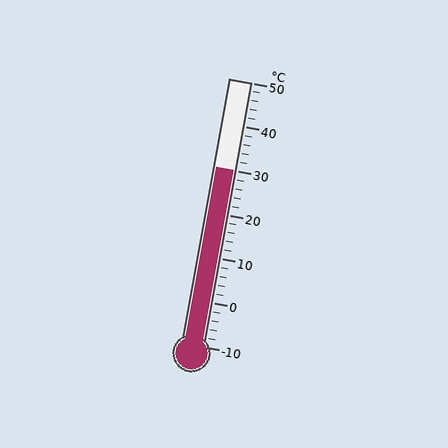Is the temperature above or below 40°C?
The temperature is below 40°C.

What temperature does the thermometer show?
The thermometer shows approximately 30°C.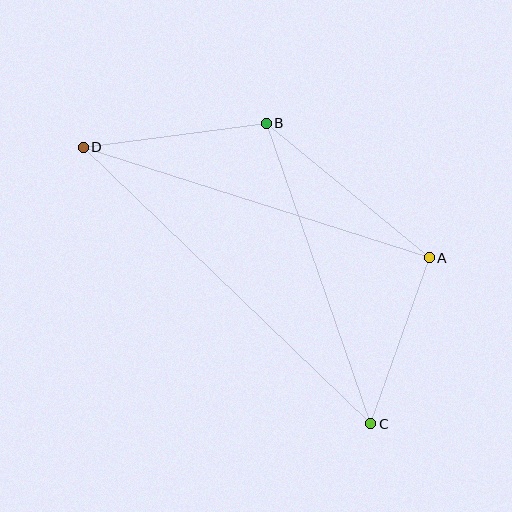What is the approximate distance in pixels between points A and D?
The distance between A and D is approximately 363 pixels.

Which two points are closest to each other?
Points A and C are closest to each other.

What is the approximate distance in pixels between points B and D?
The distance between B and D is approximately 185 pixels.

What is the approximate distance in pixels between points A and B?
The distance between A and B is approximately 211 pixels.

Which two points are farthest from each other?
Points C and D are farthest from each other.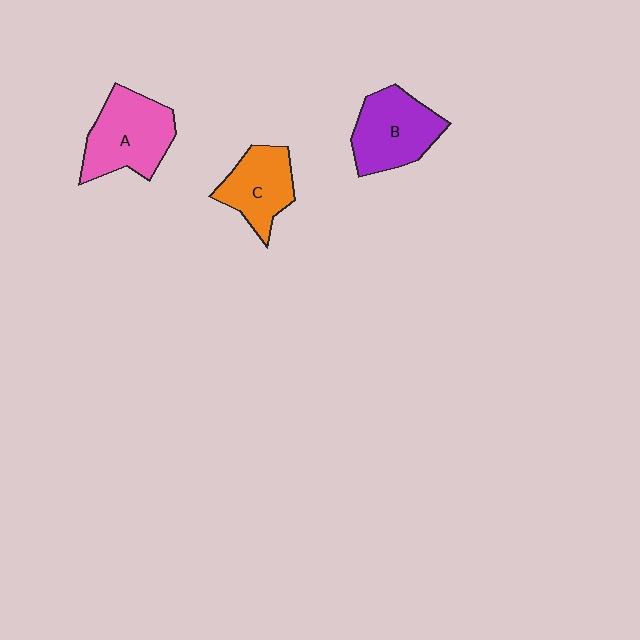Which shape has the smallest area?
Shape C (orange).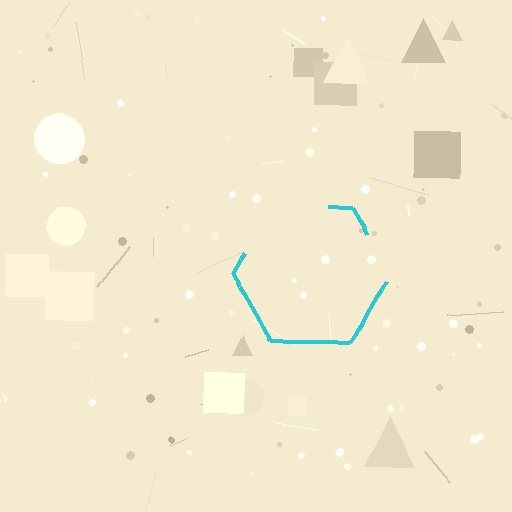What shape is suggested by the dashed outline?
The dashed outline suggests a hexagon.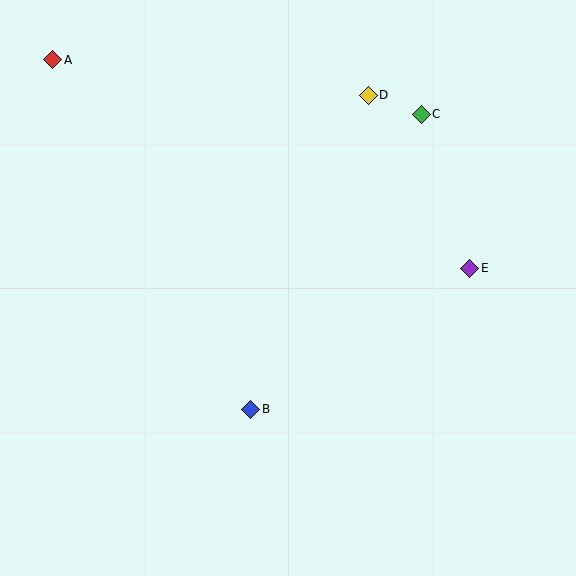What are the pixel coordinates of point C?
Point C is at (421, 114).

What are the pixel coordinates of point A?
Point A is at (53, 60).